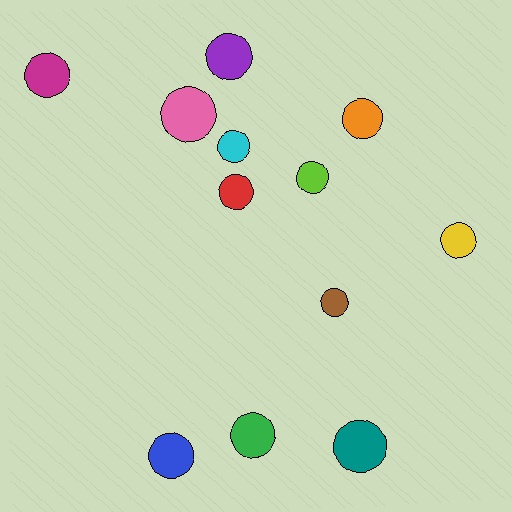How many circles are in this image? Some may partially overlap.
There are 12 circles.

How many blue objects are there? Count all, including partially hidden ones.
There is 1 blue object.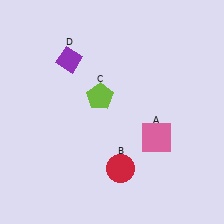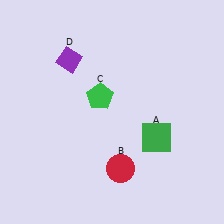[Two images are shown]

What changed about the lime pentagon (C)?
In Image 1, C is lime. In Image 2, it changed to green.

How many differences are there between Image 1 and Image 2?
There are 2 differences between the two images.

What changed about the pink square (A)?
In Image 1, A is pink. In Image 2, it changed to green.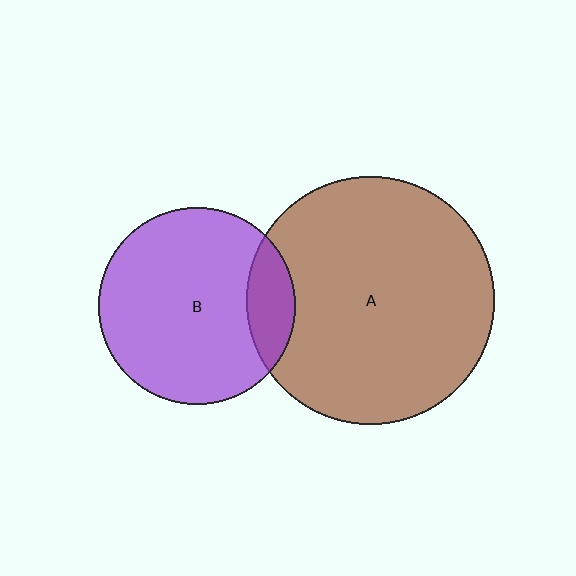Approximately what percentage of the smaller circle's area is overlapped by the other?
Approximately 15%.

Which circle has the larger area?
Circle A (brown).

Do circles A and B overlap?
Yes.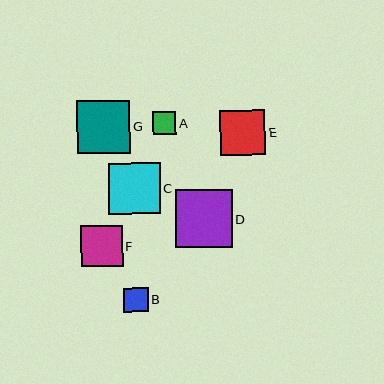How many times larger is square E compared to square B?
Square E is approximately 1.8 times the size of square B.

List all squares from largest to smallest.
From largest to smallest: D, G, C, E, F, B, A.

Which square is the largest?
Square D is the largest with a size of approximately 57 pixels.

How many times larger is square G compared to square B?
Square G is approximately 2.2 times the size of square B.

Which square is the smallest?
Square A is the smallest with a size of approximately 23 pixels.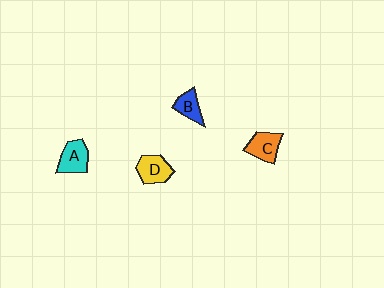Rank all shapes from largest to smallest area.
From largest to smallest: A (cyan), D (yellow), C (orange), B (blue).